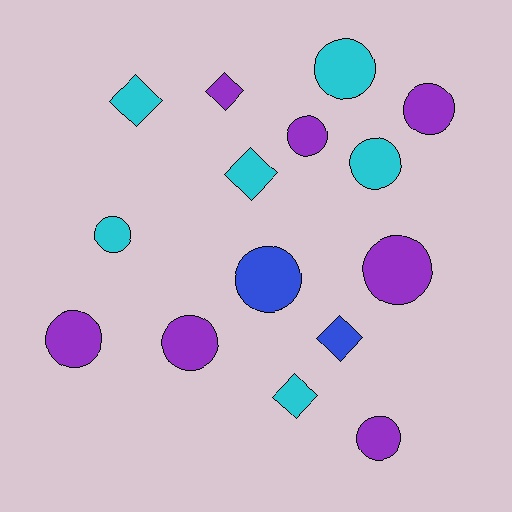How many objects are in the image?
There are 15 objects.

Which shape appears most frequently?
Circle, with 10 objects.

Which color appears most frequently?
Purple, with 7 objects.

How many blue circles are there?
There is 1 blue circle.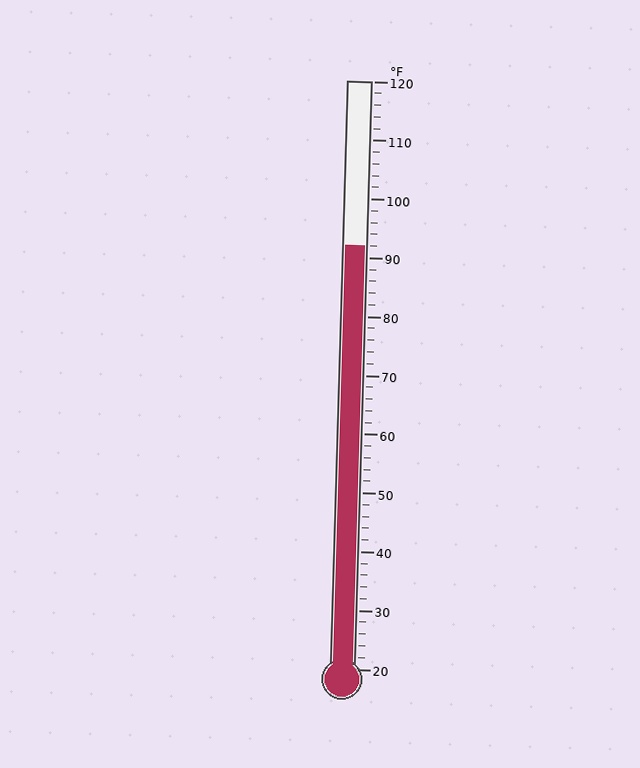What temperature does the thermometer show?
The thermometer shows approximately 92°F.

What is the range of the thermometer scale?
The thermometer scale ranges from 20°F to 120°F.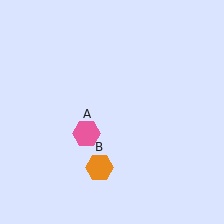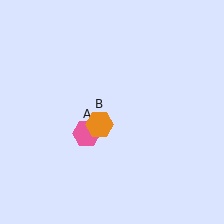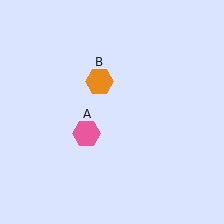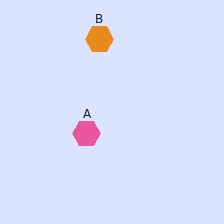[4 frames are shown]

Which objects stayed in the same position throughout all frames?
Pink hexagon (object A) remained stationary.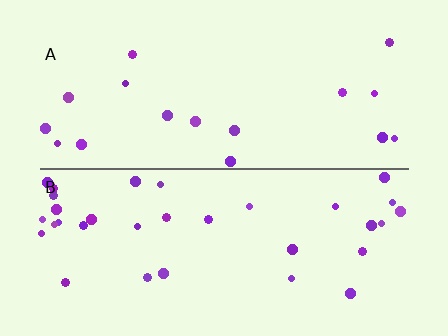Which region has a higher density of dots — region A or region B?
B (the bottom).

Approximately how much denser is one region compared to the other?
Approximately 1.9× — region B over region A.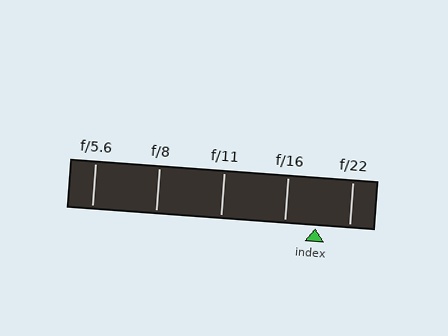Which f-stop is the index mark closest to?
The index mark is closest to f/16.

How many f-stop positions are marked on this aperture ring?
There are 5 f-stop positions marked.